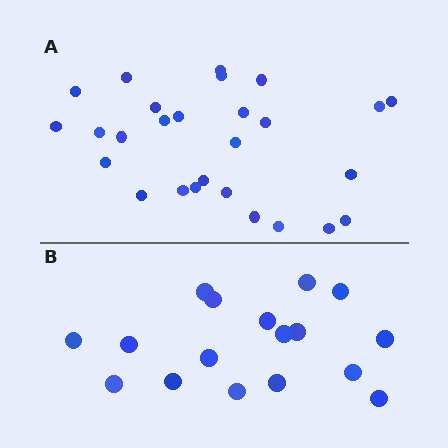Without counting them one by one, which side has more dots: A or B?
Region A (the top region) has more dots.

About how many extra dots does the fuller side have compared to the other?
Region A has roughly 10 or so more dots than region B.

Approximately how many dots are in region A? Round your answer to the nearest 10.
About 30 dots. (The exact count is 27, which rounds to 30.)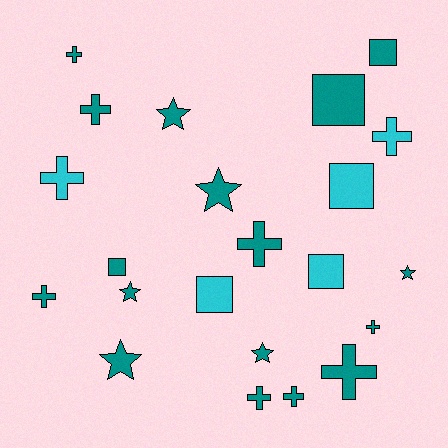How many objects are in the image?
There are 22 objects.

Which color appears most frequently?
Teal, with 17 objects.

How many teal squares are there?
There are 3 teal squares.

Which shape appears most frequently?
Cross, with 10 objects.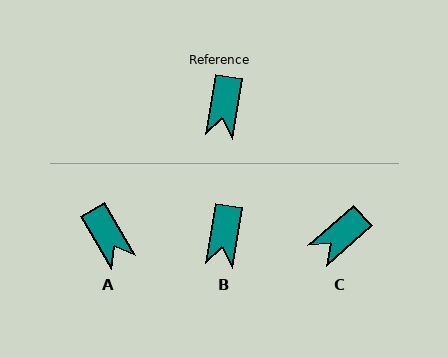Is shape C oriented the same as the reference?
No, it is off by about 39 degrees.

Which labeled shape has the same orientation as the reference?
B.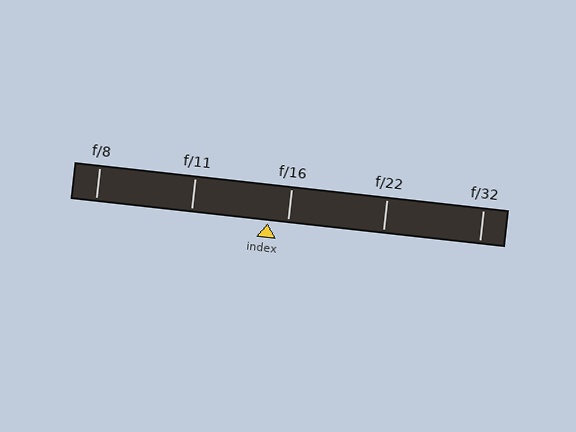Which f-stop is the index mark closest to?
The index mark is closest to f/16.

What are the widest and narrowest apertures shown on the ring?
The widest aperture shown is f/8 and the narrowest is f/32.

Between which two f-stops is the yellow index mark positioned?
The index mark is between f/11 and f/16.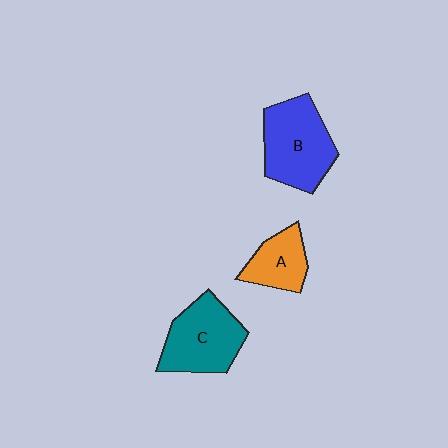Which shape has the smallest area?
Shape A (orange).